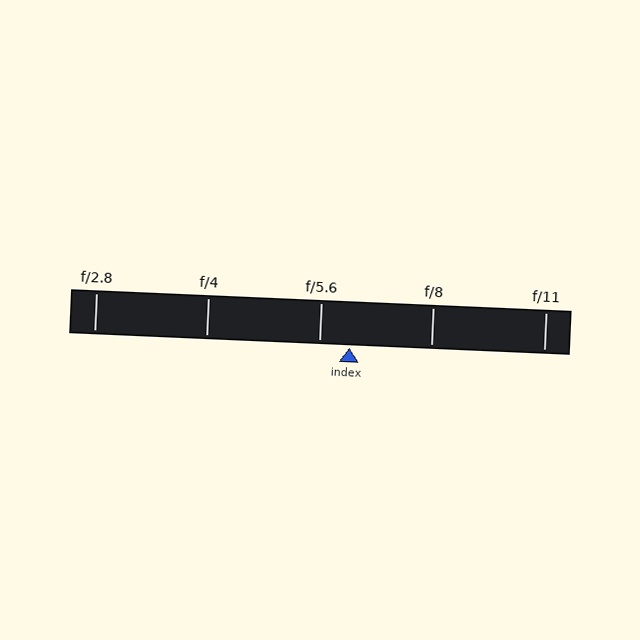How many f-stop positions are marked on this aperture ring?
There are 5 f-stop positions marked.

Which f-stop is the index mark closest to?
The index mark is closest to f/5.6.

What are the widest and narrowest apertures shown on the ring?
The widest aperture shown is f/2.8 and the narrowest is f/11.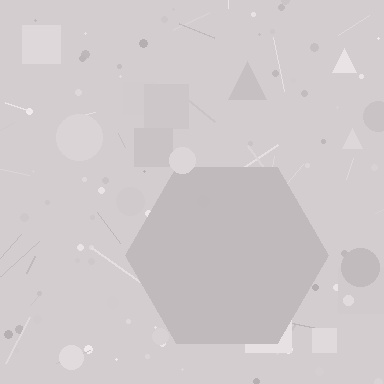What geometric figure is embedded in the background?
A hexagon is embedded in the background.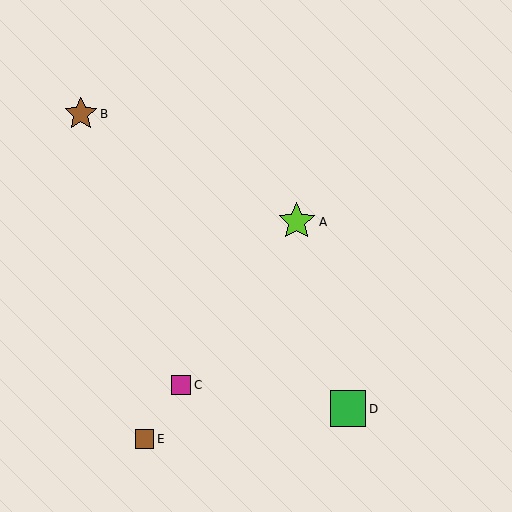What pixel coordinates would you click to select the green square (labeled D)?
Click at (348, 409) to select the green square D.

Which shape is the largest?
The lime star (labeled A) is the largest.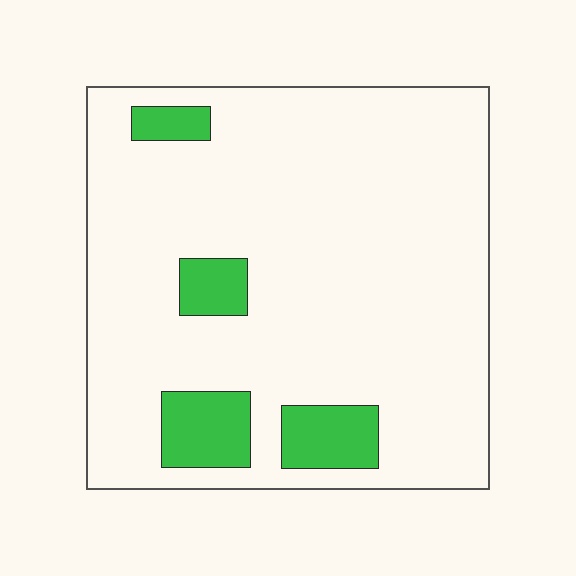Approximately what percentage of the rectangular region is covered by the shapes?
Approximately 10%.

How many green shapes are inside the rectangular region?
4.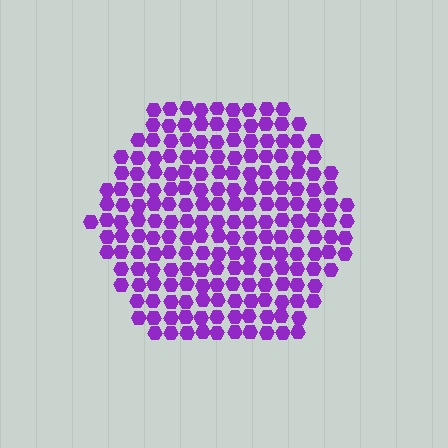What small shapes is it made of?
It is made of small hexagons.